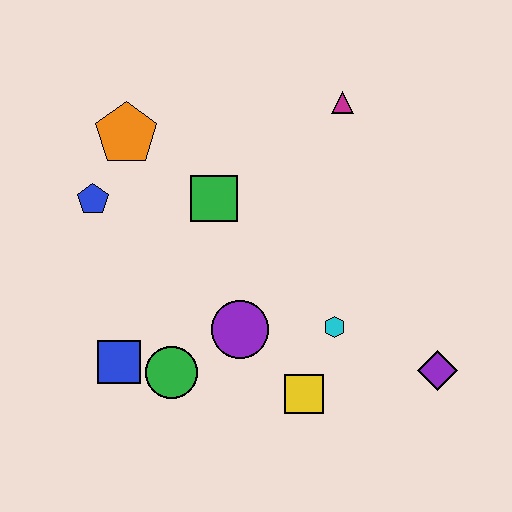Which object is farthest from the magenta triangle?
The blue square is farthest from the magenta triangle.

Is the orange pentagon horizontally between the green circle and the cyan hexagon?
No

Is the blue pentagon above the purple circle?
Yes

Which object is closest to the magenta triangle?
The green square is closest to the magenta triangle.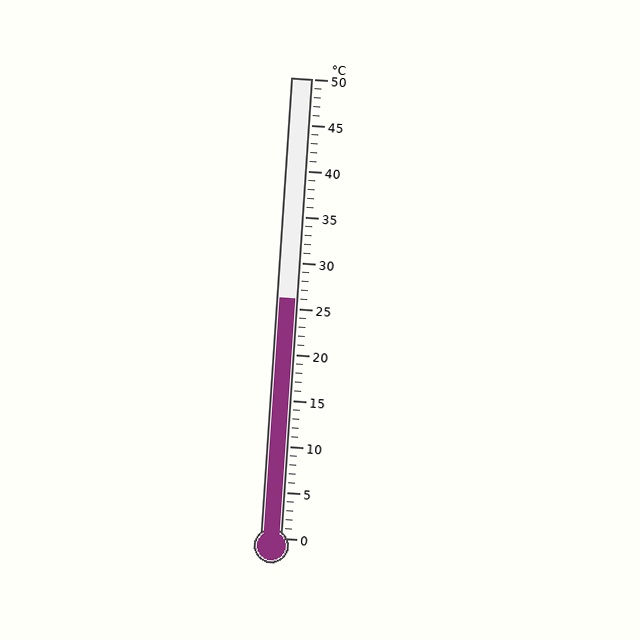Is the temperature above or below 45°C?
The temperature is below 45°C.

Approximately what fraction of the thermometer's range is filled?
The thermometer is filled to approximately 50% of its range.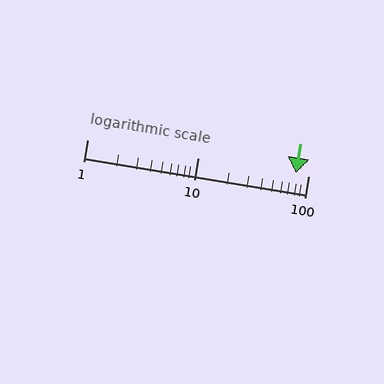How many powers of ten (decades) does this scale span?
The scale spans 2 decades, from 1 to 100.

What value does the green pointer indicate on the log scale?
The pointer indicates approximately 78.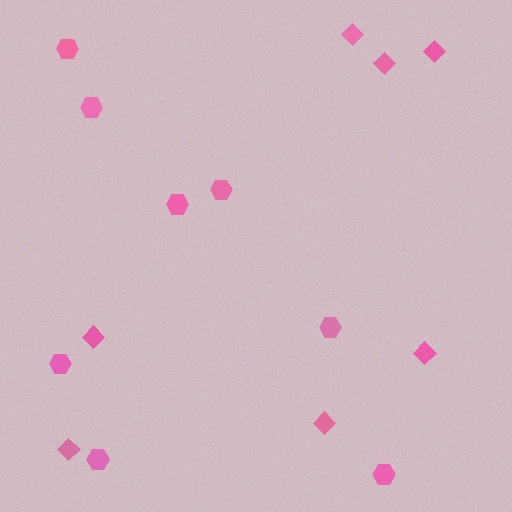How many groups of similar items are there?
There are 2 groups: one group of hexagons (8) and one group of diamonds (7).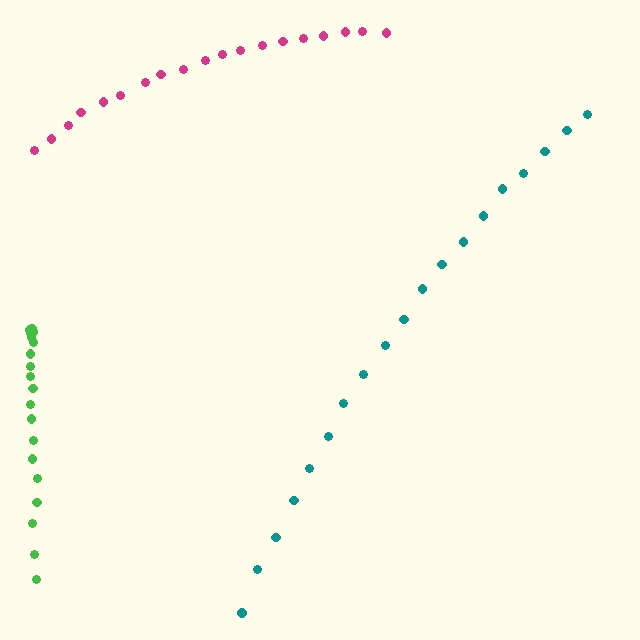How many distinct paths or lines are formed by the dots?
There are 3 distinct paths.